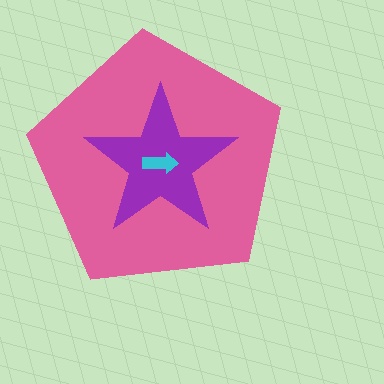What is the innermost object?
The cyan arrow.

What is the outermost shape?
The pink pentagon.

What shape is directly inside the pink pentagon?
The purple star.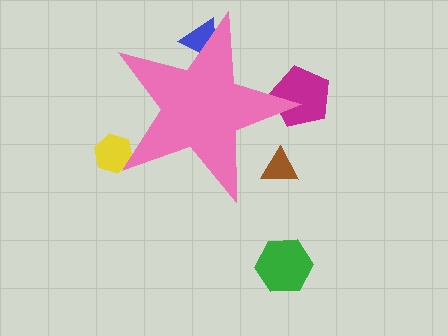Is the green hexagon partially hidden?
No, the green hexagon is fully visible.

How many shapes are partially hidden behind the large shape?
4 shapes are partially hidden.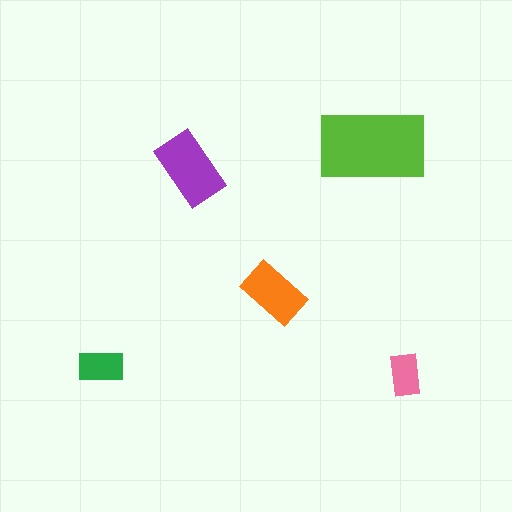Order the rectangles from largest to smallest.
the lime one, the purple one, the orange one, the green one, the pink one.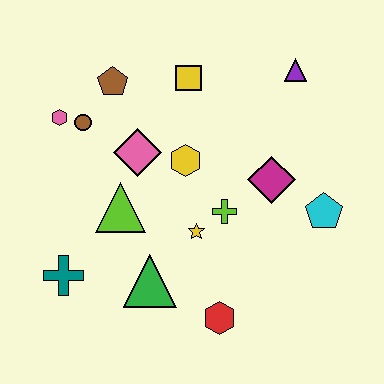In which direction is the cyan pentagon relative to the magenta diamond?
The cyan pentagon is to the right of the magenta diamond.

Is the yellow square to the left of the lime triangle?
No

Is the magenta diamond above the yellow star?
Yes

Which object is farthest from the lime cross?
The pink hexagon is farthest from the lime cross.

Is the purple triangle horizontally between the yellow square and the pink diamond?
No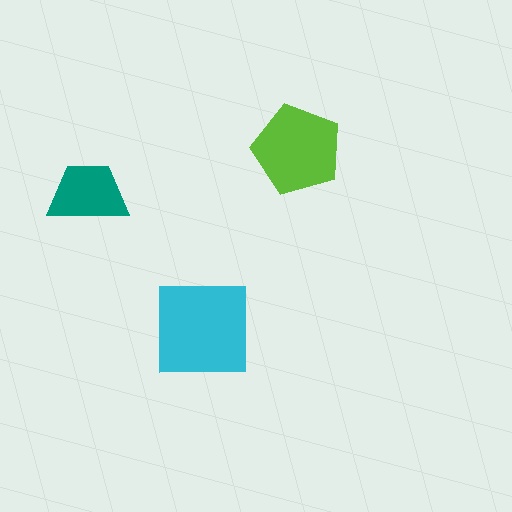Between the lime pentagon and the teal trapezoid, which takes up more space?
The lime pentagon.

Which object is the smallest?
The teal trapezoid.